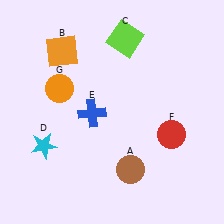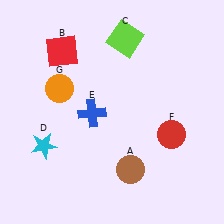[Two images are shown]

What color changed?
The square (B) changed from orange in Image 1 to red in Image 2.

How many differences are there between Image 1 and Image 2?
There is 1 difference between the two images.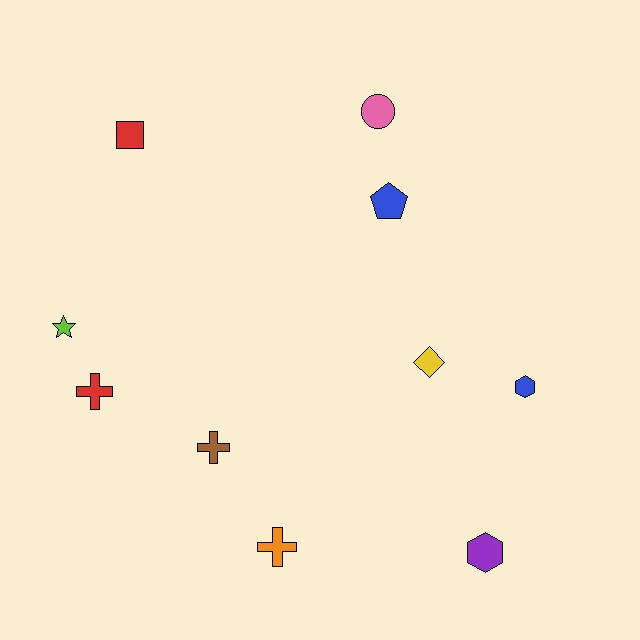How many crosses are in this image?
There are 3 crosses.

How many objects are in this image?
There are 10 objects.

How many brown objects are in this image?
There is 1 brown object.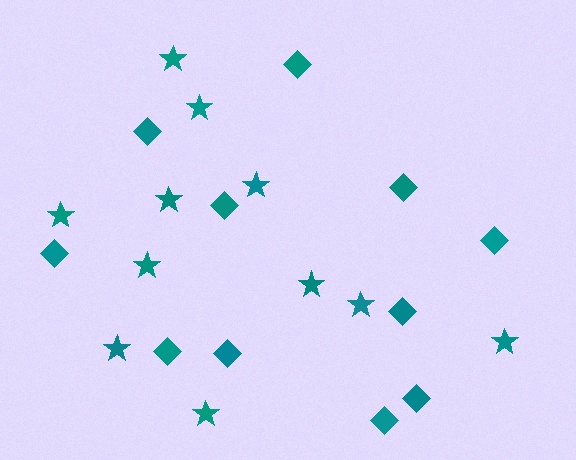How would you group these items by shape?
There are 2 groups: one group of stars (11) and one group of diamonds (11).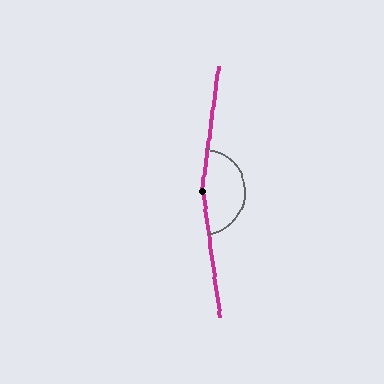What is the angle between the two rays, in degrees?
Approximately 165 degrees.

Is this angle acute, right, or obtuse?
It is obtuse.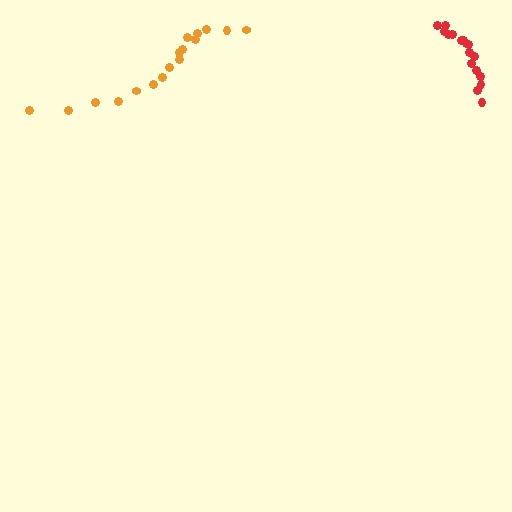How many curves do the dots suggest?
There are 2 distinct paths.